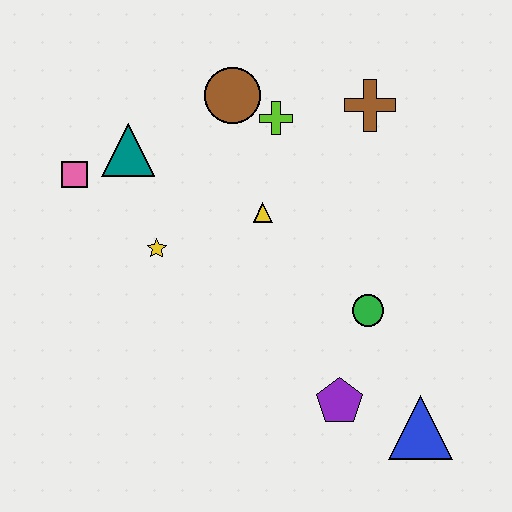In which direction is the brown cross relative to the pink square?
The brown cross is to the right of the pink square.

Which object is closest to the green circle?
The purple pentagon is closest to the green circle.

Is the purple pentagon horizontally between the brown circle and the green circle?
Yes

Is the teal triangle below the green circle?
No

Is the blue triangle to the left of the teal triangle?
No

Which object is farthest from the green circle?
The pink square is farthest from the green circle.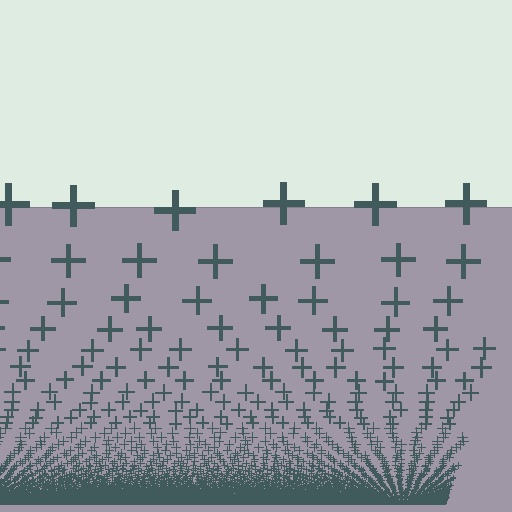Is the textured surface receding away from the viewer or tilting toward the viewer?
The surface appears to tilt toward the viewer. Texture elements get larger and sparser toward the top.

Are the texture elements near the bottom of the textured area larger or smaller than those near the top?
Smaller. The gradient is inverted — elements near the bottom are smaller and denser.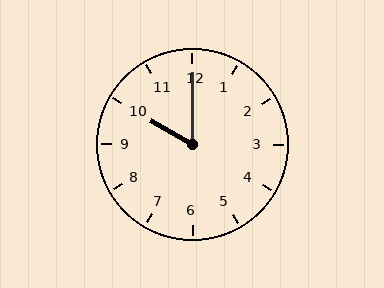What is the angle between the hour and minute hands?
Approximately 60 degrees.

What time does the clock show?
10:00.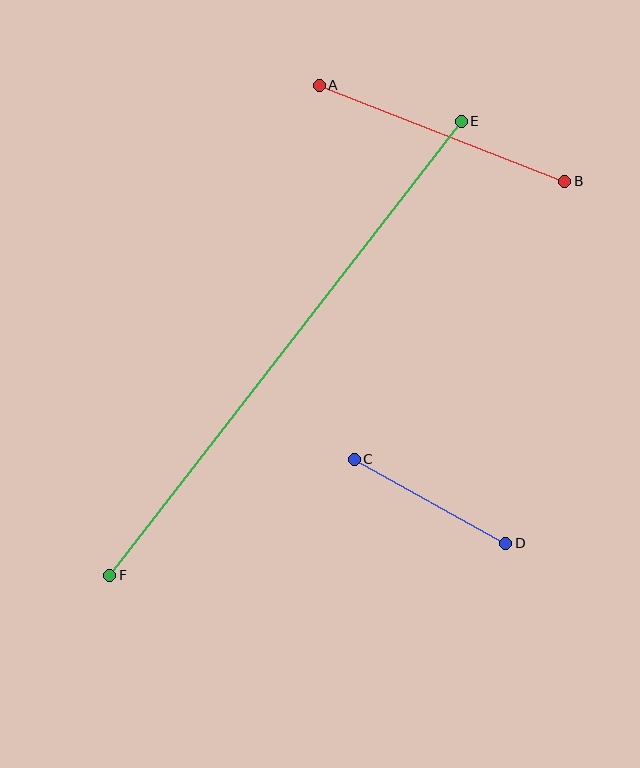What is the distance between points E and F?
The distance is approximately 574 pixels.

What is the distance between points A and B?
The distance is approximately 263 pixels.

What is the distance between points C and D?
The distance is approximately 173 pixels.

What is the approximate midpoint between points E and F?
The midpoint is at approximately (285, 348) pixels.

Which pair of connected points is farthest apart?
Points E and F are farthest apart.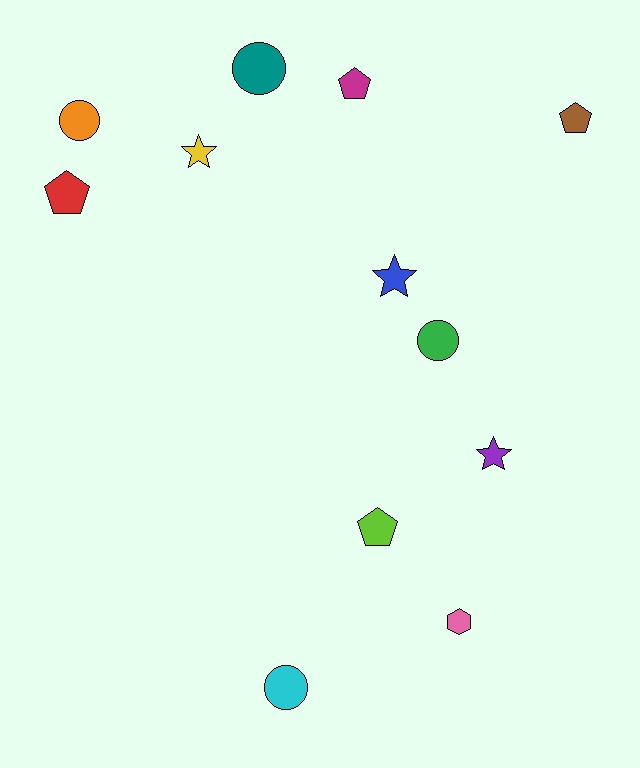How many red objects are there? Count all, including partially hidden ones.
There is 1 red object.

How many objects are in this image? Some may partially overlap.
There are 12 objects.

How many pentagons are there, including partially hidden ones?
There are 4 pentagons.